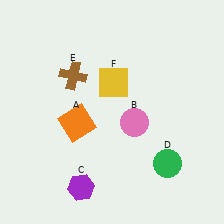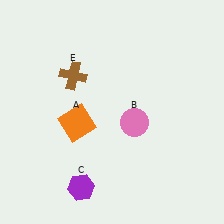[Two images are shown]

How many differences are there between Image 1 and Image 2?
There are 2 differences between the two images.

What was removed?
The green circle (D), the yellow square (F) were removed in Image 2.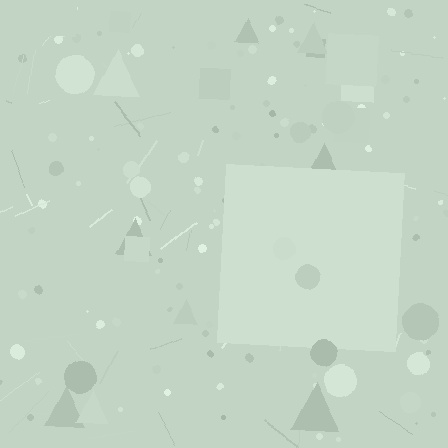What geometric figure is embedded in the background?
A square is embedded in the background.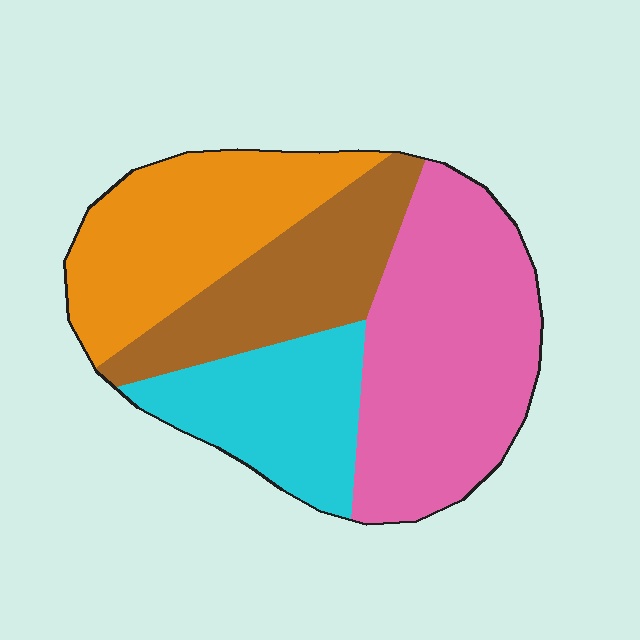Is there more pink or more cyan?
Pink.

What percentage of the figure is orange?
Orange takes up about one quarter (1/4) of the figure.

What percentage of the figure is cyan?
Cyan covers around 20% of the figure.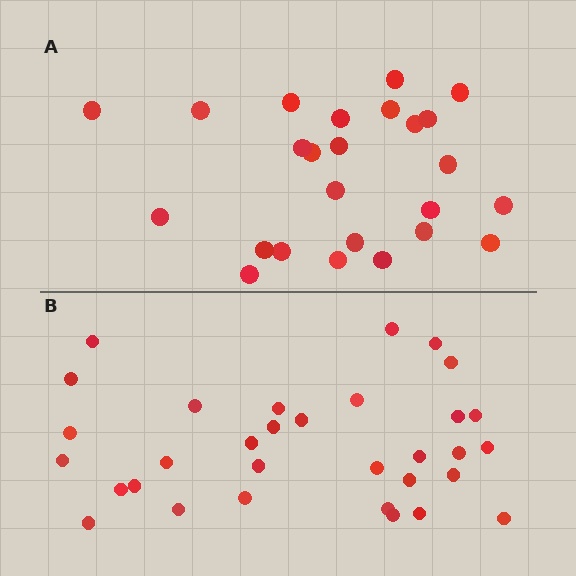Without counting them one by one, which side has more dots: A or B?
Region B (the bottom region) has more dots.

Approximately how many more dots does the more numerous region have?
Region B has roughly 8 or so more dots than region A.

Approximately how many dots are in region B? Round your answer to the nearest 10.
About 30 dots. (The exact count is 32, which rounds to 30.)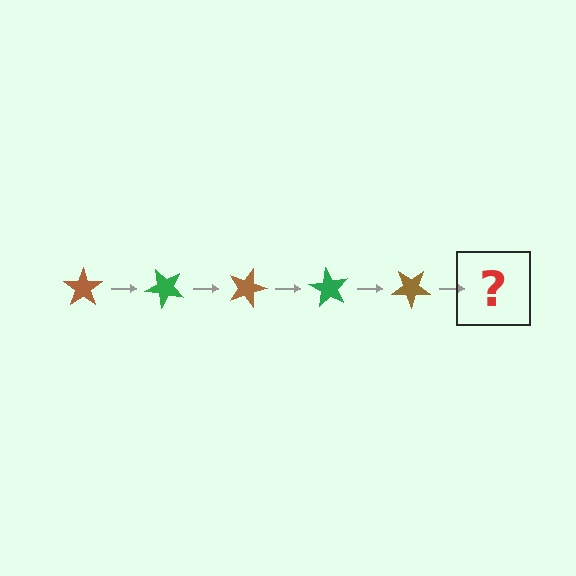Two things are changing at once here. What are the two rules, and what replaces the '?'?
The two rules are that it rotates 45 degrees each step and the color cycles through brown and green. The '?' should be a green star, rotated 225 degrees from the start.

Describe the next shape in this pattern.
It should be a green star, rotated 225 degrees from the start.